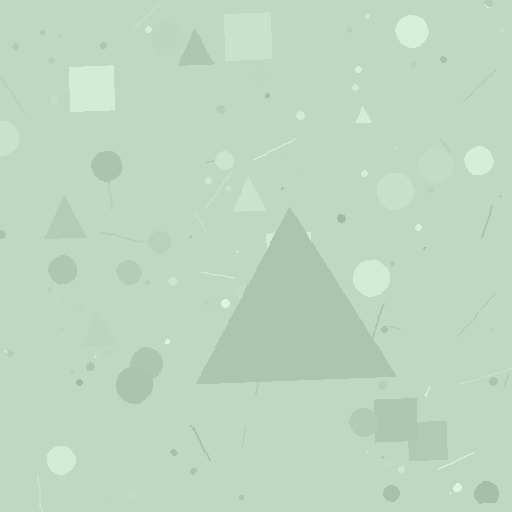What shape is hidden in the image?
A triangle is hidden in the image.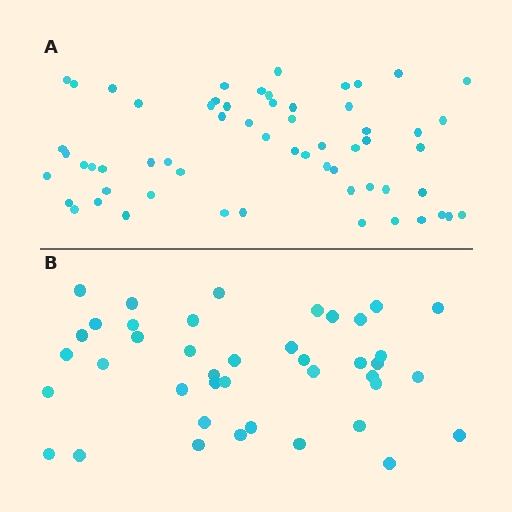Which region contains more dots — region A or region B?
Region A (the top region) has more dots.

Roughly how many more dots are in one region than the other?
Region A has approximately 20 more dots than region B.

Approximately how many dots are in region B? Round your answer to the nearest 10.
About 40 dots. (The exact count is 41, which rounds to 40.)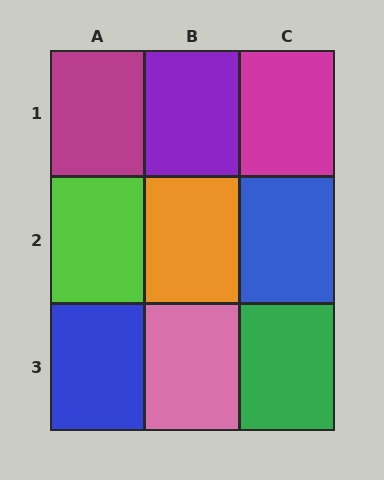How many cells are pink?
1 cell is pink.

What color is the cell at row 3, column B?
Pink.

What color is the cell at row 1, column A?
Magenta.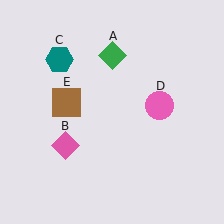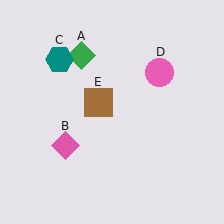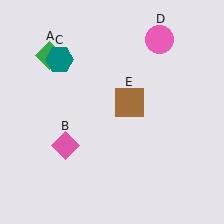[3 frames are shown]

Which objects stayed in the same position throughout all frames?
Pink diamond (object B) and teal hexagon (object C) remained stationary.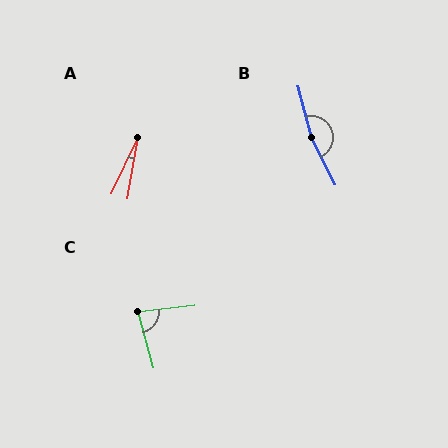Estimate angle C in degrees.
Approximately 81 degrees.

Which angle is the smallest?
A, at approximately 16 degrees.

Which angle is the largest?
B, at approximately 168 degrees.